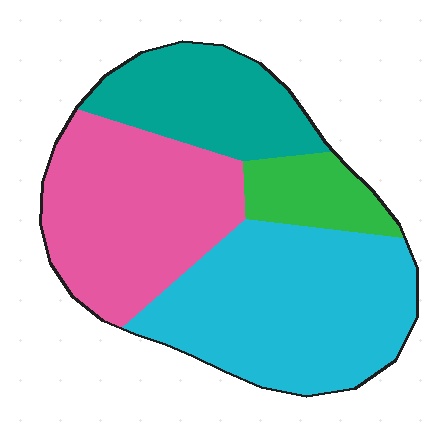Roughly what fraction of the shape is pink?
Pink covers roughly 30% of the shape.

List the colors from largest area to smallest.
From largest to smallest: cyan, pink, teal, green.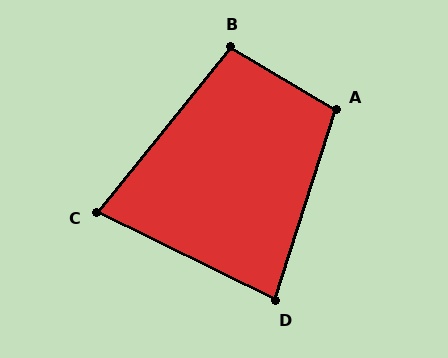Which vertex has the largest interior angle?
A, at approximately 103 degrees.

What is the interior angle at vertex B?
Approximately 98 degrees (obtuse).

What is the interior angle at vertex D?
Approximately 82 degrees (acute).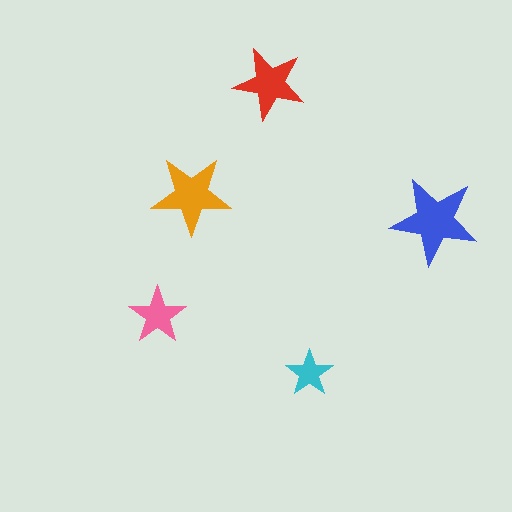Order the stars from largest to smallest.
the blue one, the orange one, the red one, the pink one, the cyan one.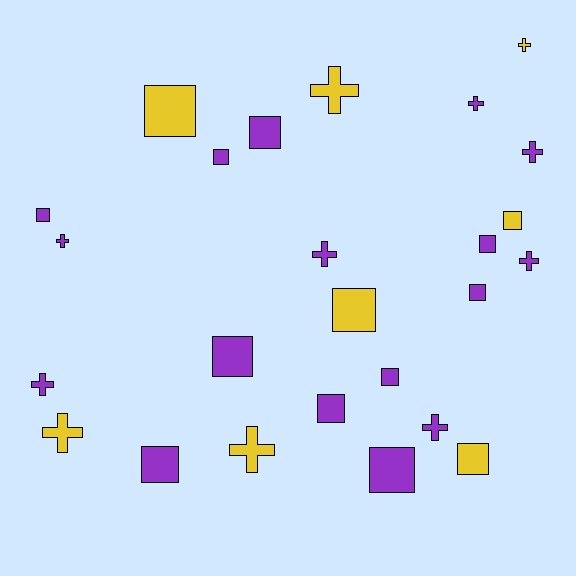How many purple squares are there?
There are 10 purple squares.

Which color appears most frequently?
Purple, with 17 objects.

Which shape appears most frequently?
Square, with 14 objects.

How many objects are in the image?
There are 25 objects.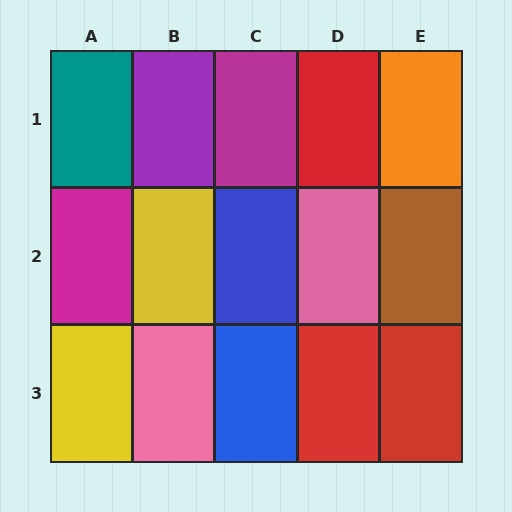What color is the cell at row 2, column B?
Yellow.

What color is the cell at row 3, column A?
Yellow.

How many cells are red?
3 cells are red.